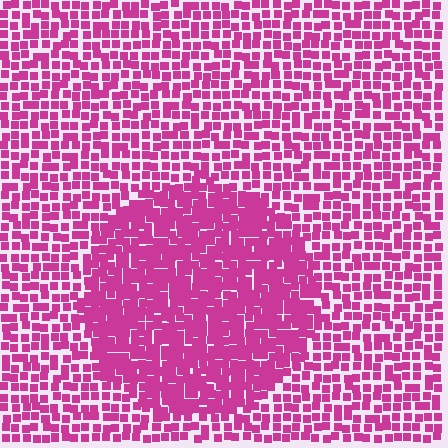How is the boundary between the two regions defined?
The boundary is defined by a change in element density (approximately 1.7x ratio). All elements are the same color, size, and shape.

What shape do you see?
I see a circle.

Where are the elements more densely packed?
The elements are more densely packed inside the circle boundary.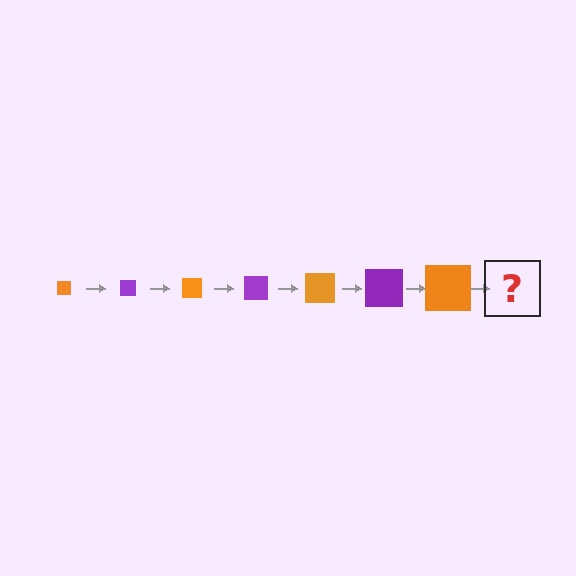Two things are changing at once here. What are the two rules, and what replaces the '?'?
The two rules are that the square grows larger each step and the color cycles through orange and purple. The '?' should be a purple square, larger than the previous one.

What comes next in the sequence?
The next element should be a purple square, larger than the previous one.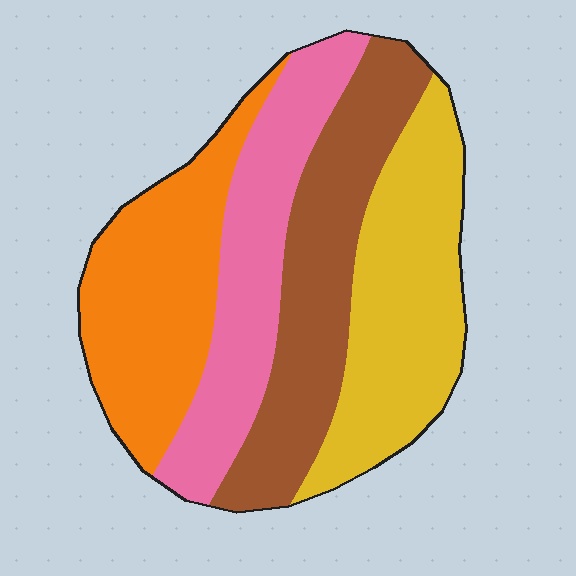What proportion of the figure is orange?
Orange takes up about one quarter (1/4) of the figure.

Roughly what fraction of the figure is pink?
Pink takes up between a sixth and a third of the figure.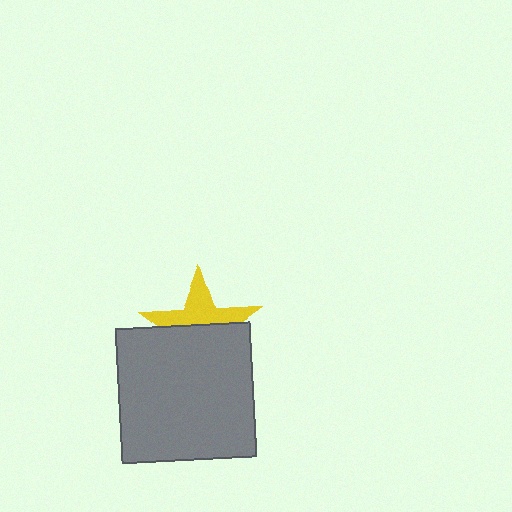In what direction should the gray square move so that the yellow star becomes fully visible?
The gray square should move down. That is the shortest direction to clear the overlap and leave the yellow star fully visible.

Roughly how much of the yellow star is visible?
About half of it is visible (roughly 47%).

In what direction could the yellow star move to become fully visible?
The yellow star could move up. That would shift it out from behind the gray square entirely.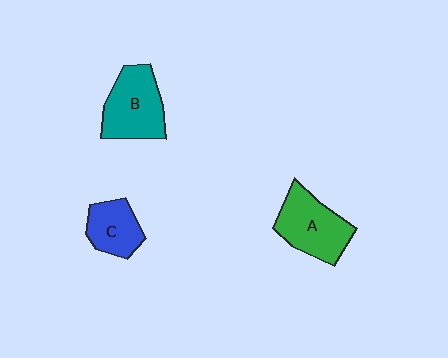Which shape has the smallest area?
Shape C (blue).